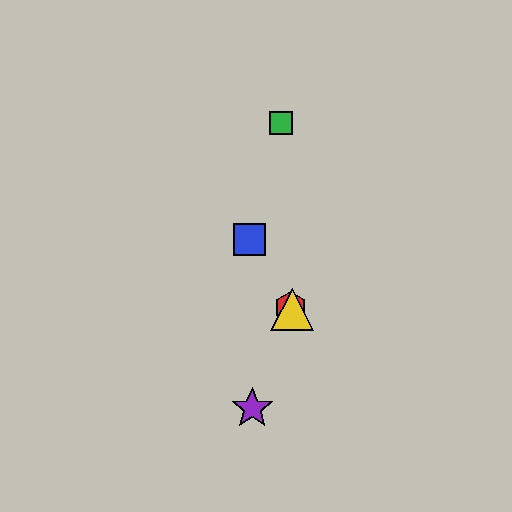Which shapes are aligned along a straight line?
The red hexagon, the blue square, the yellow triangle are aligned along a straight line.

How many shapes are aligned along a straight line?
3 shapes (the red hexagon, the blue square, the yellow triangle) are aligned along a straight line.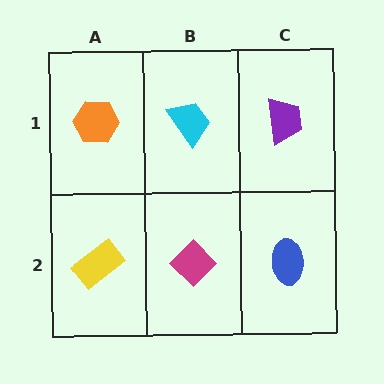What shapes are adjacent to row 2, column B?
A cyan trapezoid (row 1, column B), a yellow rectangle (row 2, column A), a blue ellipse (row 2, column C).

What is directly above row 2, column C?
A purple trapezoid.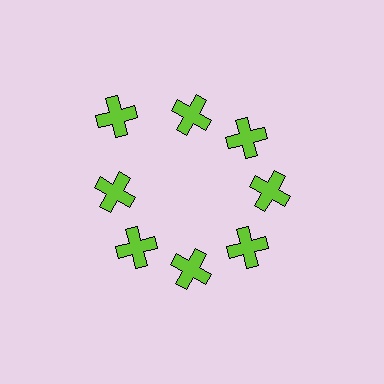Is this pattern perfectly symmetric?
No. The 8 lime crosses are arranged in a ring, but one element near the 10 o'clock position is pushed outward from the center, breaking the 8-fold rotational symmetry.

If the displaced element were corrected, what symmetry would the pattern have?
It would have 8-fold rotational symmetry — the pattern would map onto itself every 45 degrees.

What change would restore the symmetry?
The symmetry would be restored by moving it inward, back onto the ring so that all 8 crosses sit at equal angles and equal distance from the center.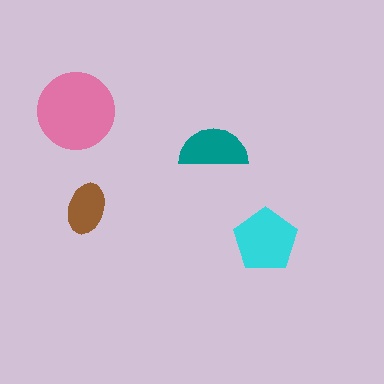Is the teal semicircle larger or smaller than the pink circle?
Smaller.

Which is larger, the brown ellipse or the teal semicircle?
The teal semicircle.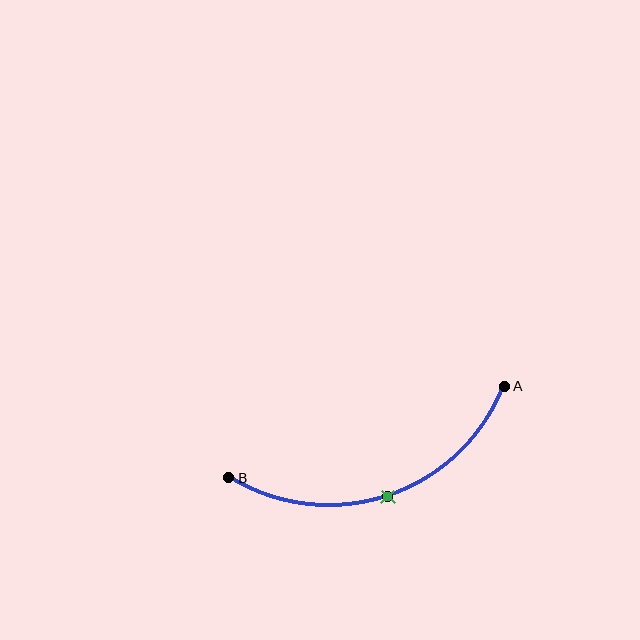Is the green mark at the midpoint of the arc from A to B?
Yes. The green mark lies on the arc at equal arc-length from both A and B — it is the arc midpoint.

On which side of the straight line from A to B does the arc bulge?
The arc bulges below the straight line connecting A and B.